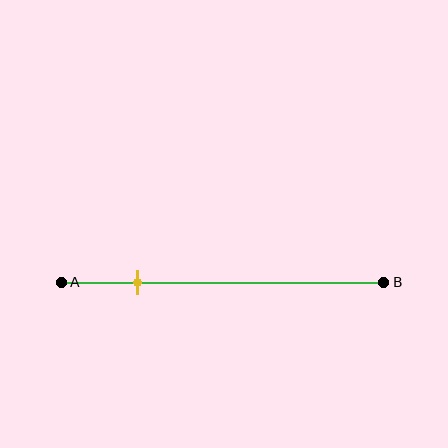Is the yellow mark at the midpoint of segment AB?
No, the mark is at about 25% from A, not at the 50% midpoint.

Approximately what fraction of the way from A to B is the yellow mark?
The yellow mark is approximately 25% of the way from A to B.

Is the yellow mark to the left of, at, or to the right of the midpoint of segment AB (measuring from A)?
The yellow mark is to the left of the midpoint of segment AB.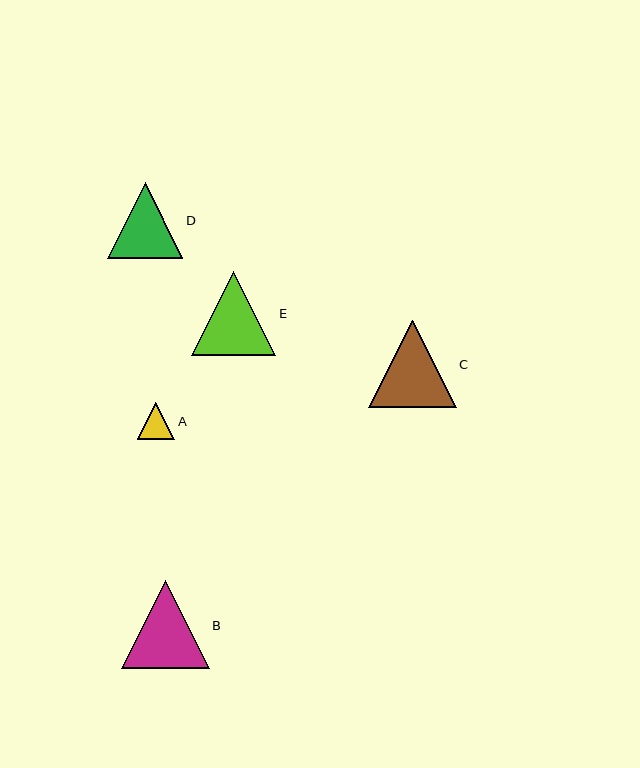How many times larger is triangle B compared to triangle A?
Triangle B is approximately 2.3 times the size of triangle A.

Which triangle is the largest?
Triangle B is the largest with a size of approximately 88 pixels.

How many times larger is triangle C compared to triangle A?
Triangle C is approximately 2.3 times the size of triangle A.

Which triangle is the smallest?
Triangle A is the smallest with a size of approximately 37 pixels.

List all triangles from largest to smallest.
From largest to smallest: B, C, E, D, A.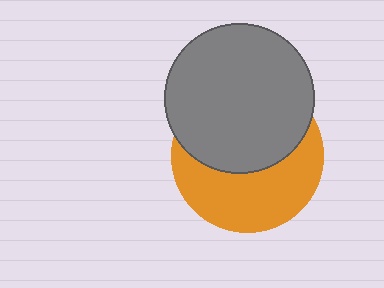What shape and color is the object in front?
The object in front is a gray circle.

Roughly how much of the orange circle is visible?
About half of it is visible (roughly 48%).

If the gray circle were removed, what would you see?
You would see the complete orange circle.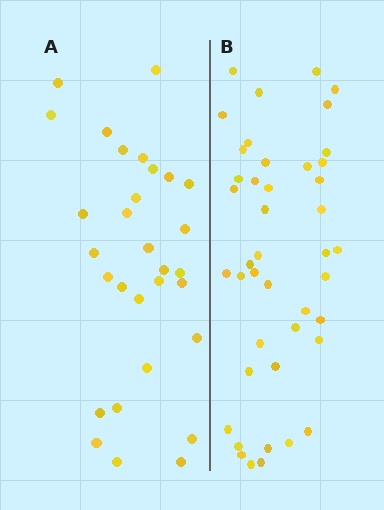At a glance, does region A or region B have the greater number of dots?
Region B (the right region) has more dots.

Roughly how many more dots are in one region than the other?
Region B has approximately 15 more dots than region A.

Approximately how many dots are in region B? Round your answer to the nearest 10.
About 40 dots. (The exact count is 43, which rounds to 40.)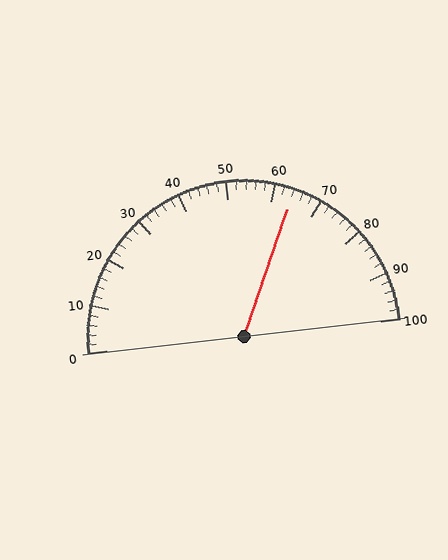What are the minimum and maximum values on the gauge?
The gauge ranges from 0 to 100.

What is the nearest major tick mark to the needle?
The nearest major tick mark is 60.